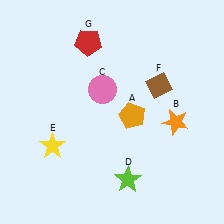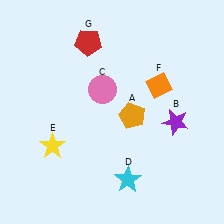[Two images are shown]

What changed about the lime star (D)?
In Image 1, D is lime. In Image 2, it changed to cyan.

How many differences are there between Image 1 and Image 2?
There are 3 differences between the two images.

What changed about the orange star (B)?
In Image 1, B is orange. In Image 2, it changed to purple.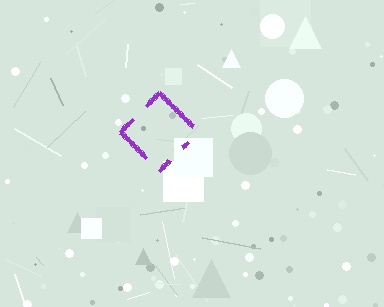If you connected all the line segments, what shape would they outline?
They would outline a diamond.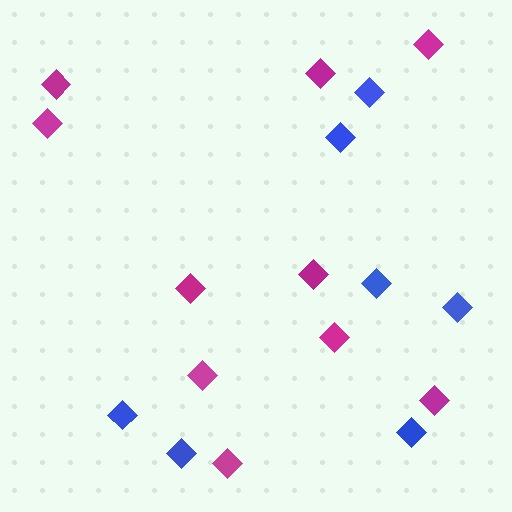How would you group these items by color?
There are 2 groups: one group of blue diamonds (7) and one group of magenta diamonds (10).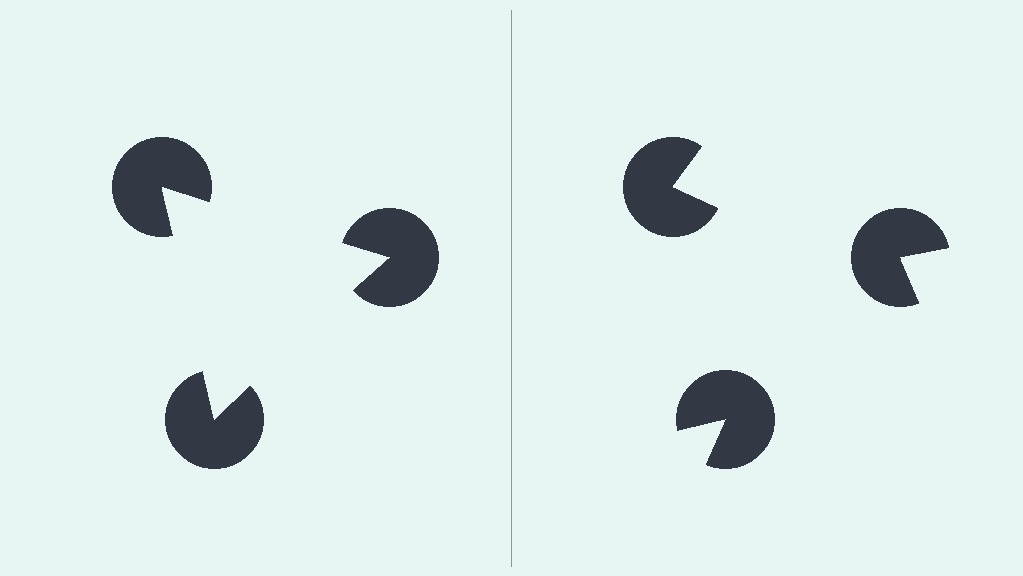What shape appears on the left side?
An illusory triangle.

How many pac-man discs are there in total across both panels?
6 — 3 on each side.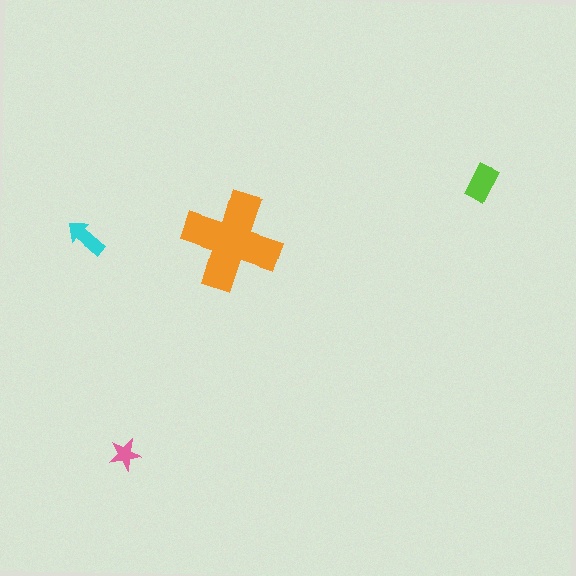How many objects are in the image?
There are 4 objects in the image.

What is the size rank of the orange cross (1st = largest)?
1st.